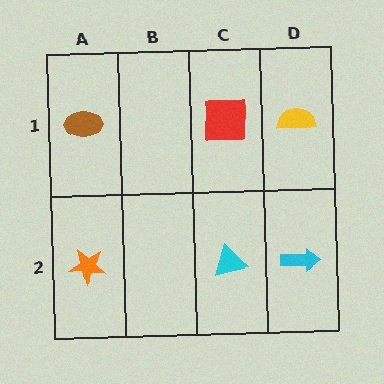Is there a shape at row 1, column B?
No, that cell is empty.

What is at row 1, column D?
A yellow semicircle.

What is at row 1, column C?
A red square.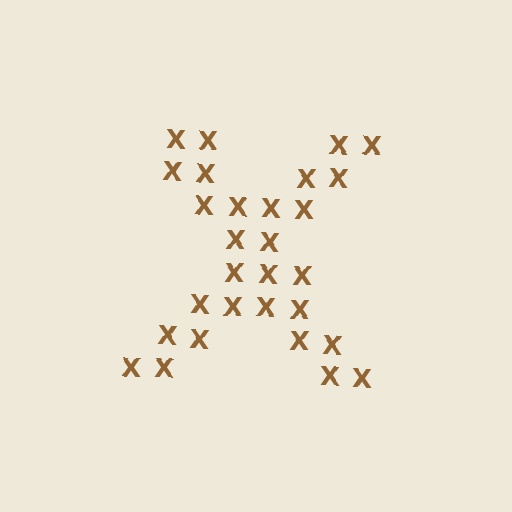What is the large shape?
The large shape is the letter X.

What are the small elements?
The small elements are letter X's.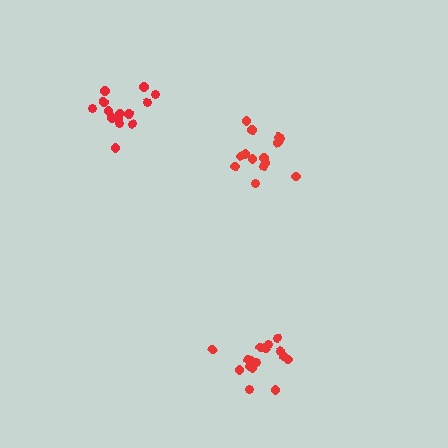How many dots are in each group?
Group 1: 14 dots, Group 2: 16 dots, Group 3: 14 dots (44 total).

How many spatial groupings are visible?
There are 3 spatial groupings.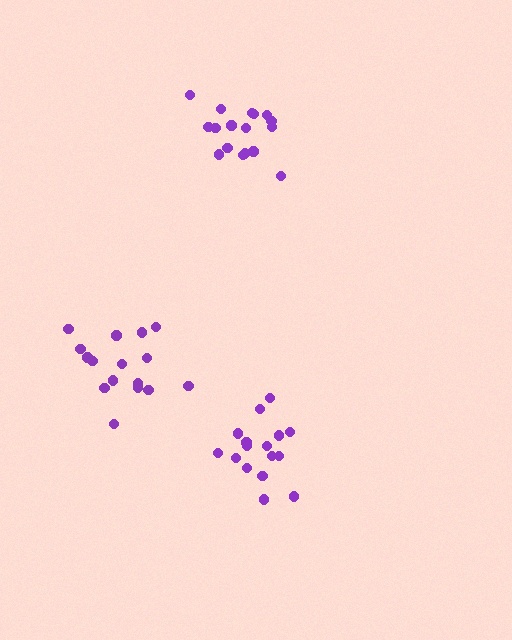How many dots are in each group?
Group 1: 16 dots, Group 2: 17 dots, Group 3: 16 dots (49 total).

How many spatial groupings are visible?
There are 3 spatial groupings.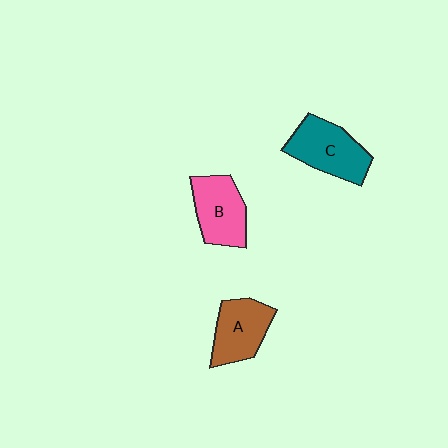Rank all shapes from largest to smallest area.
From largest to smallest: C (teal), B (pink), A (brown).